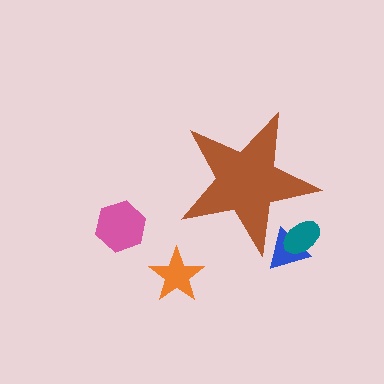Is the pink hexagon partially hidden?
No, the pink hexagon is fully visible.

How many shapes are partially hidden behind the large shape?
2 shapes are partially hidden.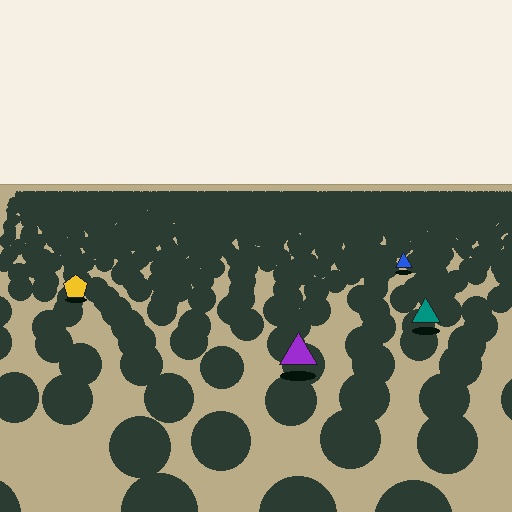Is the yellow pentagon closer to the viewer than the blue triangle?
Yes. The yellow pentagon is closer — you can tell from the texture gradient: the ground texture is coarser near it.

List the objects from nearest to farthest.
From nearest to farthest: the purple triangle, the teal triangle, the yellow pentagon, the blue triangle.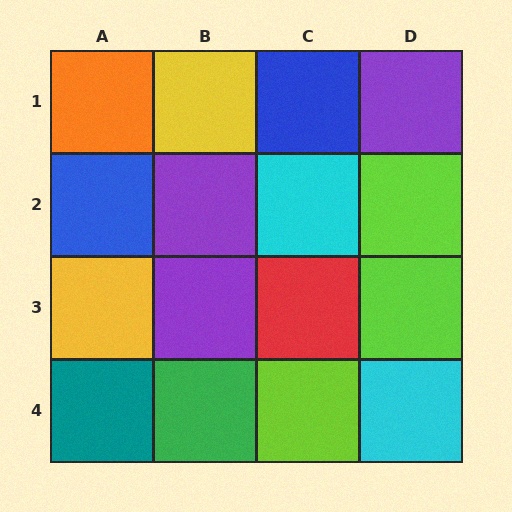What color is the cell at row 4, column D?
Cyan.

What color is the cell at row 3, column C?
Red.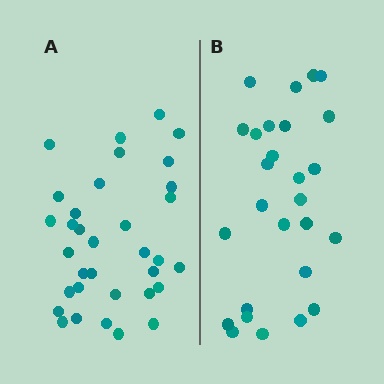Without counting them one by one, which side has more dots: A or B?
Region A (the left region) has more dots.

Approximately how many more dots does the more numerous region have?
Region A has roughly 8 or so more dots than region B.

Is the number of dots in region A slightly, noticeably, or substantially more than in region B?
Region A has noticeably more, but not dramatically so. The ratio is roughly 1.3 to 1.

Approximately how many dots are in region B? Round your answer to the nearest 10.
About 30 dots. (The exact count is 27, which rounds to 30.)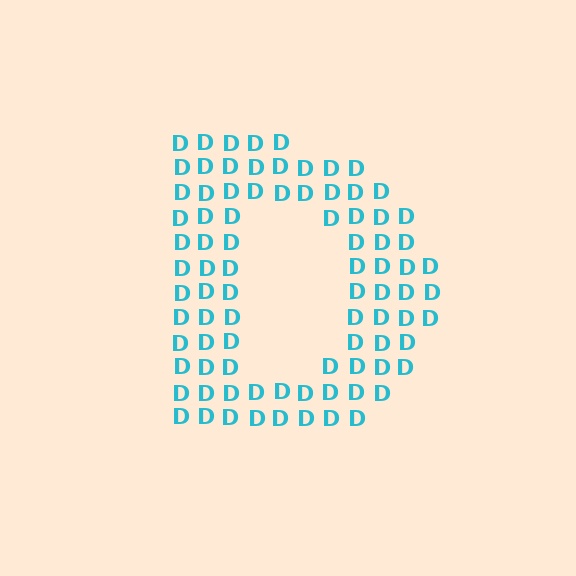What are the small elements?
The small elements are letter D's.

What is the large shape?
The large shape is the letter D.